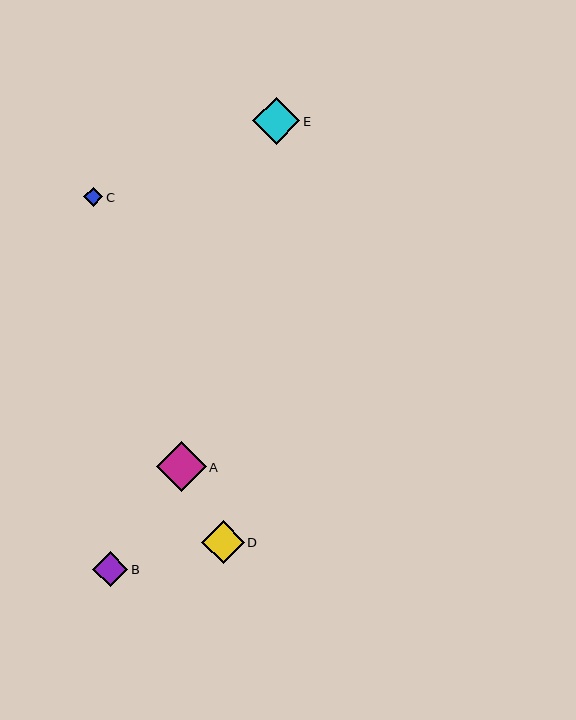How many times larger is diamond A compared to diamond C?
Diamond A is approximately 2.7 times the size of diamond C.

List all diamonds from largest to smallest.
From largest to smallest: A, E, D, B, C.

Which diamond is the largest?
Diamond A is the largest with a size of approximately 50 pixels.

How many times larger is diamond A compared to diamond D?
Diamond A is approximately 1.2 times the size of diamond D.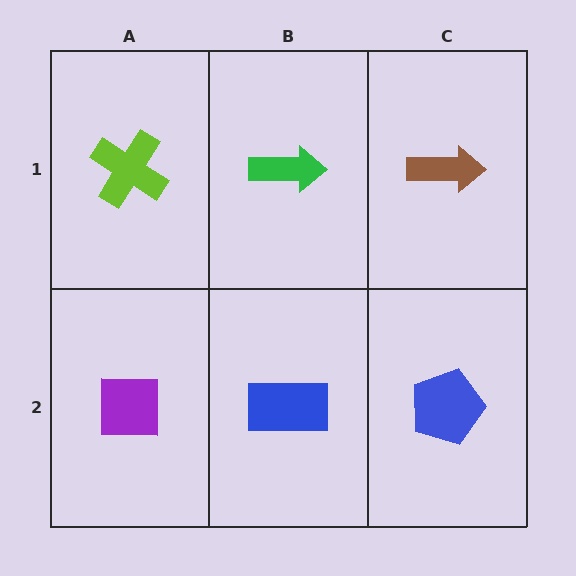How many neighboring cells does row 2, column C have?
2.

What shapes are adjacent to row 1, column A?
A purple square (row 2, column A), a green arrow (row 1, column B).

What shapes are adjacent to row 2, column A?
A lime cross (row 1, column A), a blue rectangle (row 2, column B).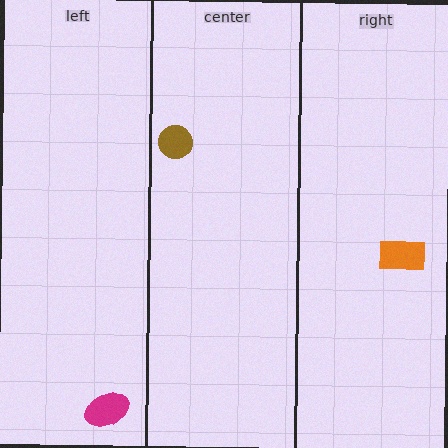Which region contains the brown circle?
The center region.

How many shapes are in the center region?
1.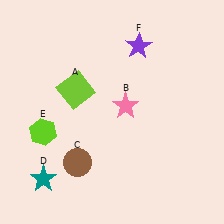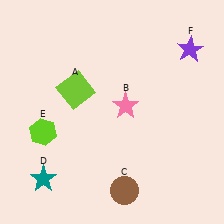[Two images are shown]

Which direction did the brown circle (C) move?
The brown circle (C) moved right.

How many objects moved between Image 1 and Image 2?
2 objects moved between the two images.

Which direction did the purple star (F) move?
The purple star (F) moved right.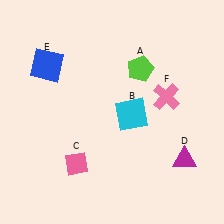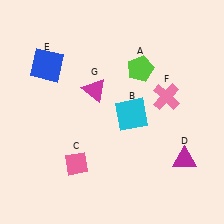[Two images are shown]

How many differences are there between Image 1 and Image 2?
There is 1 difference between the two images.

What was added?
A magenta triangle (G) was added in Image 2.